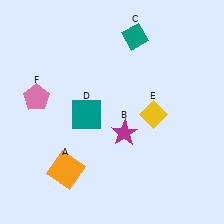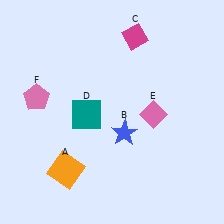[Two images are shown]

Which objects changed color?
B changed from magenta to blue. C changed from teal to magenta. E changed from yellow to pink.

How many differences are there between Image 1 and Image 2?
There are 3 differences between the two images.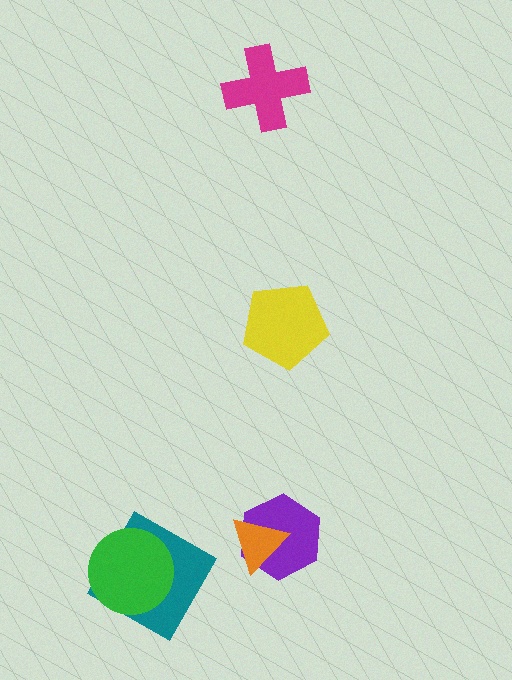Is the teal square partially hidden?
Yes, it is partially covered by another shape.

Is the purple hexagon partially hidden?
Yes, it is partially covered by another shape.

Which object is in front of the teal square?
The green circle is in front of the teal square.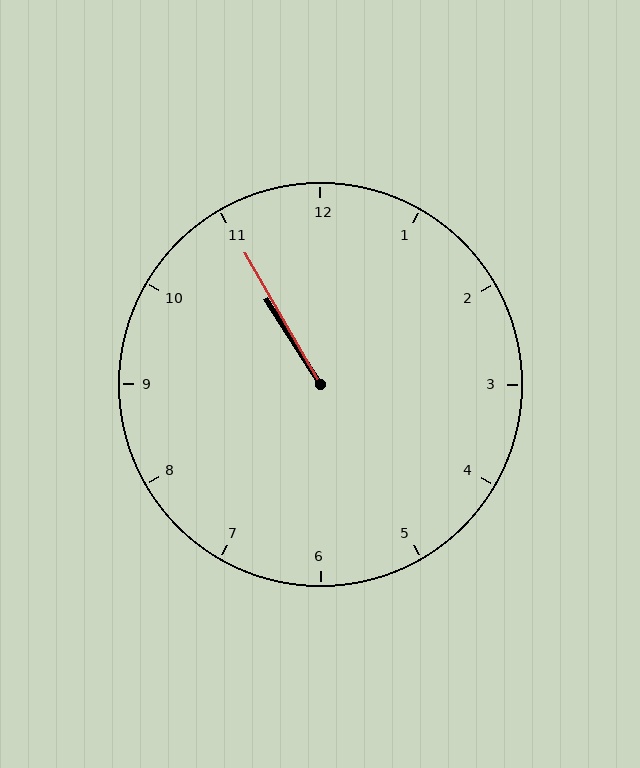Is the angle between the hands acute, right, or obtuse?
It is acute.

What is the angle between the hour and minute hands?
Approximately 2 degrees.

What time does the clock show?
10:55.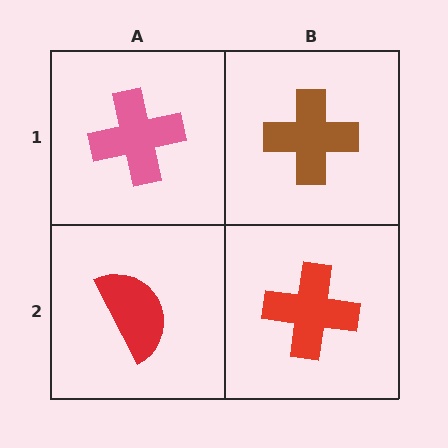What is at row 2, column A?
A red semicircle.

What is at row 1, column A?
A pink cross.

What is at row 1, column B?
A brown cross.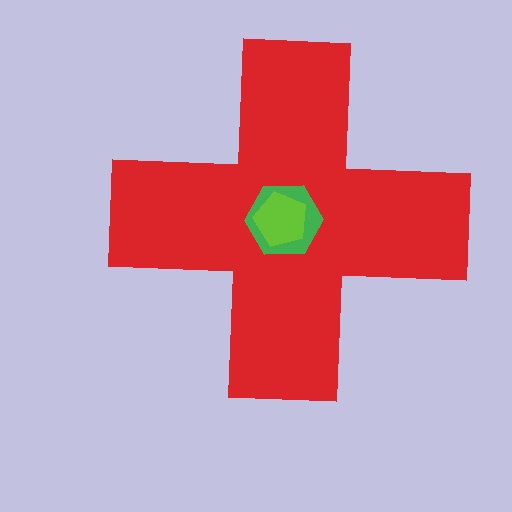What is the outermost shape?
The red cross.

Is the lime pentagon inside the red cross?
Yes.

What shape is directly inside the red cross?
The green hexagon.